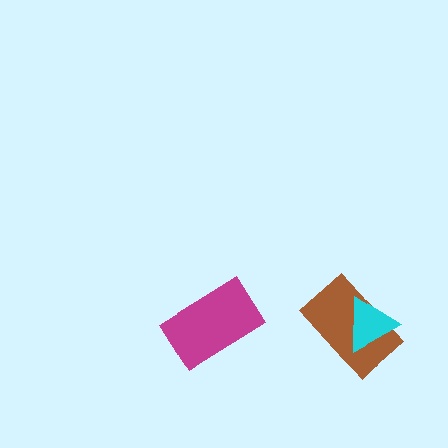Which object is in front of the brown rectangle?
The cyan triangle is in front of the brown rectangle.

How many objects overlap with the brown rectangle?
1 object overlaps with the brown rectangle.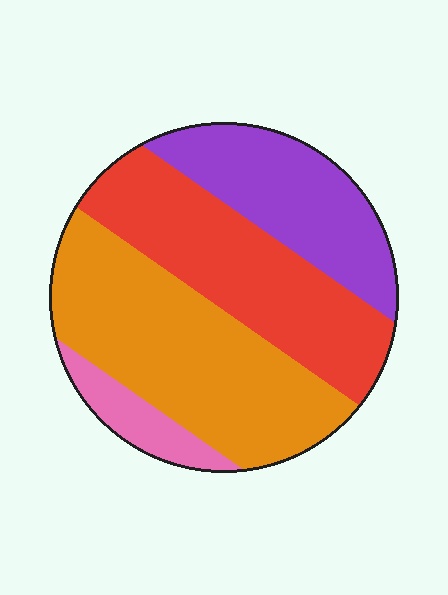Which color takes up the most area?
Orange, at roughly 40%.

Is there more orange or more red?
Orange.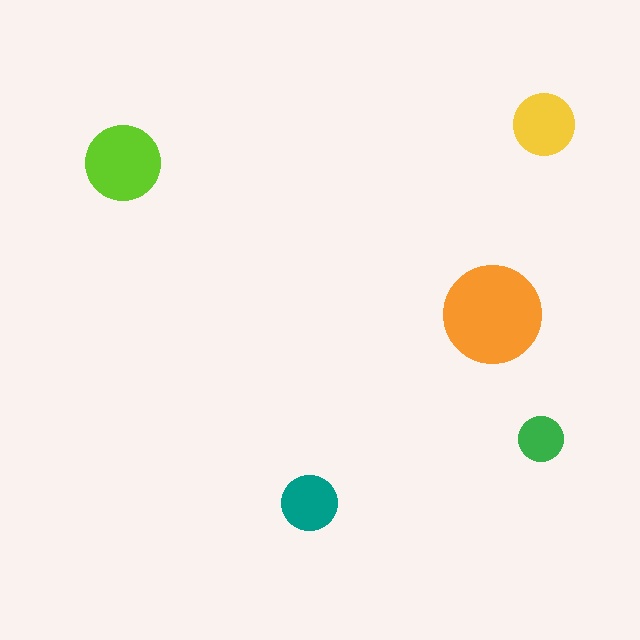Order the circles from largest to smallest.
the orange one, the lime one, the yellow one, the teal one, the green one.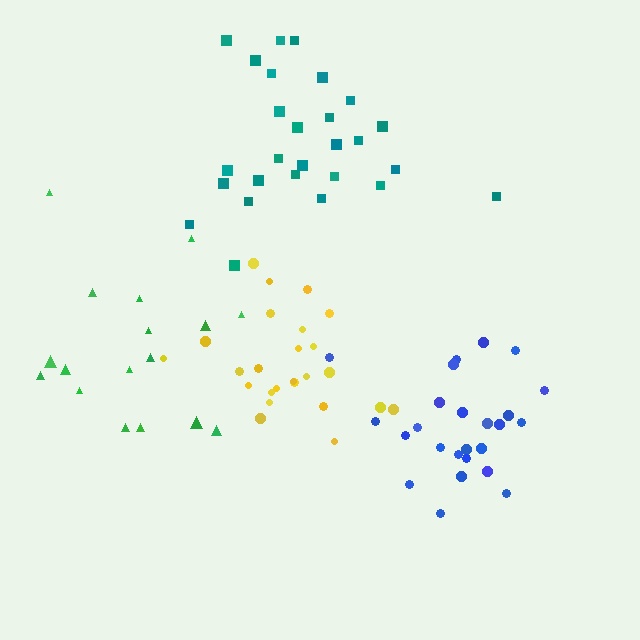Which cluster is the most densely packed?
Yellow.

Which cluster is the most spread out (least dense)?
Green.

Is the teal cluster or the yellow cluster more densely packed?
Yellow.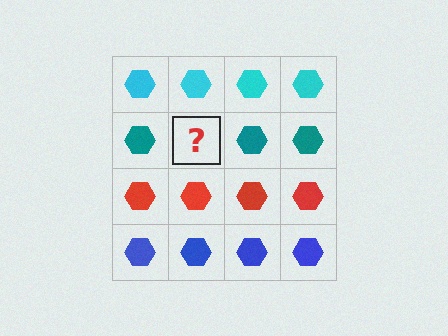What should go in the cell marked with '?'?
The missing cell should contain a teal hexagon.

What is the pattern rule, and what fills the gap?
The rule is that each row has a consistent color. The gap should be filled with a teal hexagon.